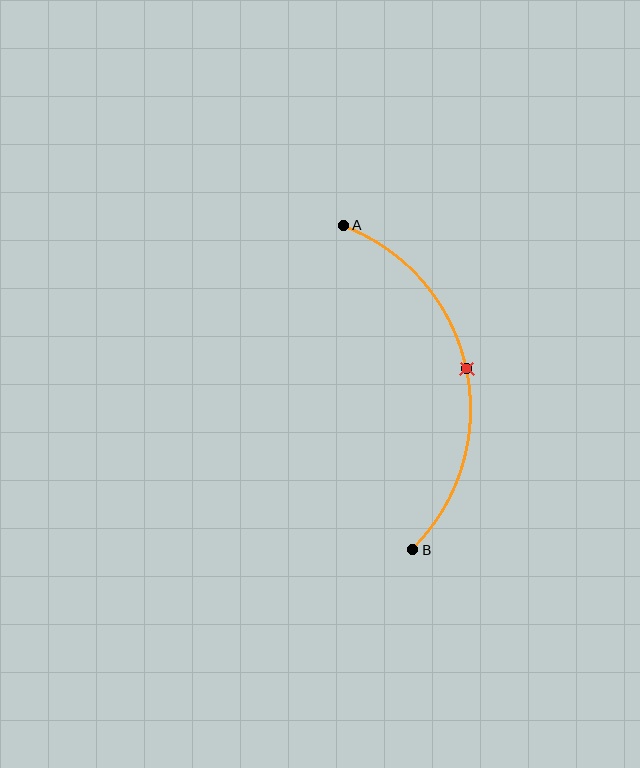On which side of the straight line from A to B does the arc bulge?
The arc bulges to the right of the straight line connecting A and B.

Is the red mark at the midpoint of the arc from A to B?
Yes. The red mark lies on the arc at equal arc-length from both A and B — it is the arc midpoint.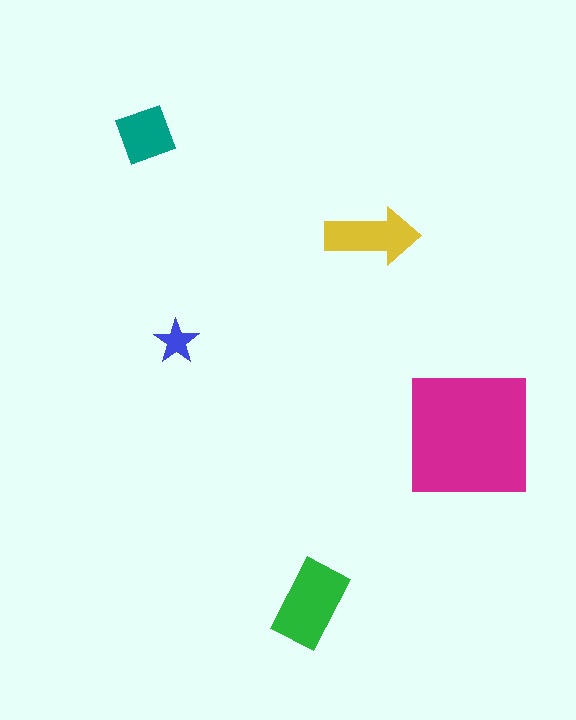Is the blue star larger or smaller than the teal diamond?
Smaller.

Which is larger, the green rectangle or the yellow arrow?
The green rectangle.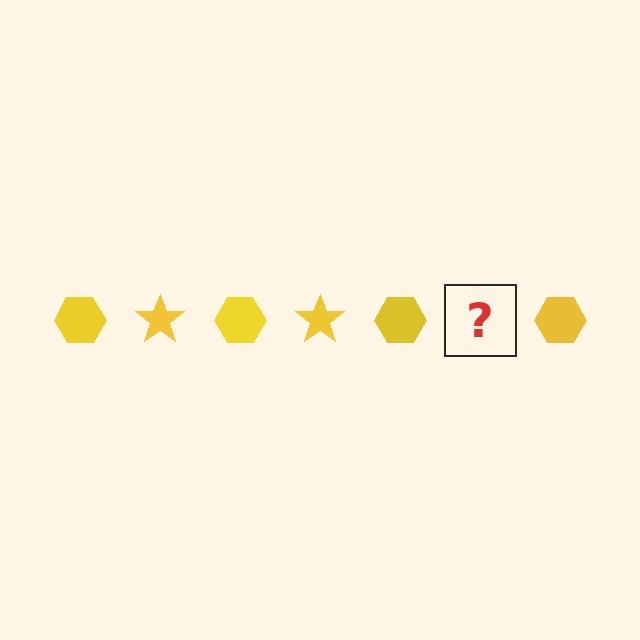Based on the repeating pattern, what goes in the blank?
The blank should be a yellow star.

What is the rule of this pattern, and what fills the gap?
The rule is that the pattern cycles through hexagon, star shapes in yellow. The gap should be filled with a yellow star.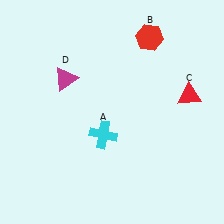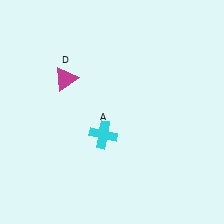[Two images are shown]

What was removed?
The red hexagon (B), the red triangle (C) were removed in Image 2.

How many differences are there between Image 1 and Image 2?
There are 2 differences between the two images.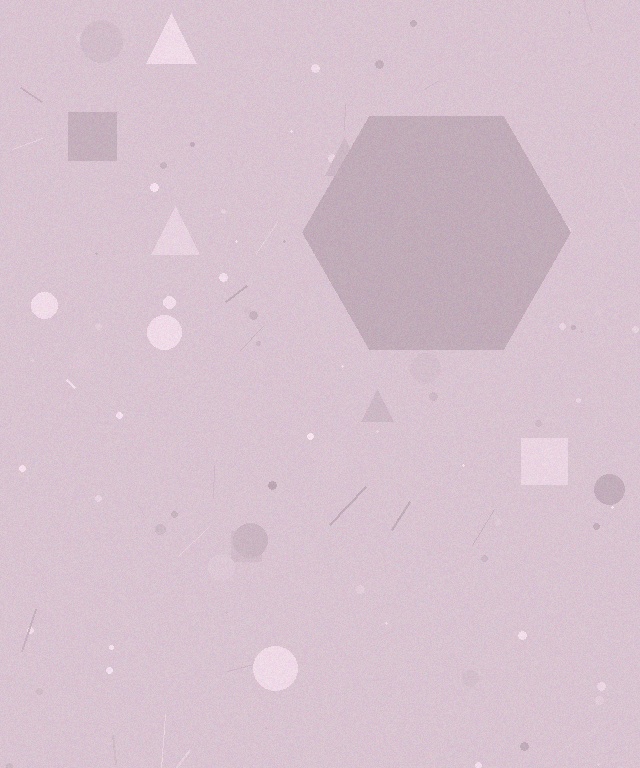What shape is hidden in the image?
A hexagon is hidden in the image.